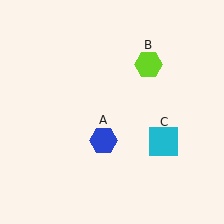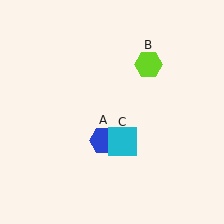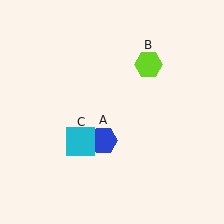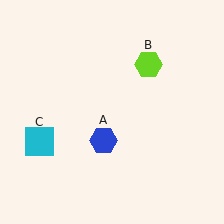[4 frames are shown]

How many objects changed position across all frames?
1 object changed position: cyan square (object C).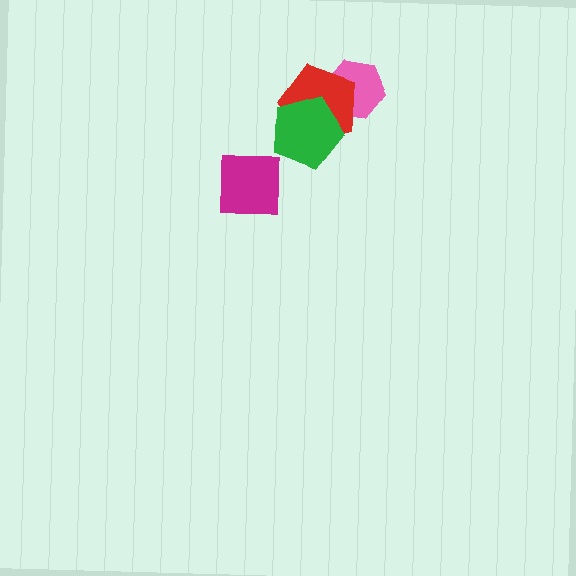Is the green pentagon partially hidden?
No, no other shape covers it.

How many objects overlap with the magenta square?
0 objects overlap with the magenta square.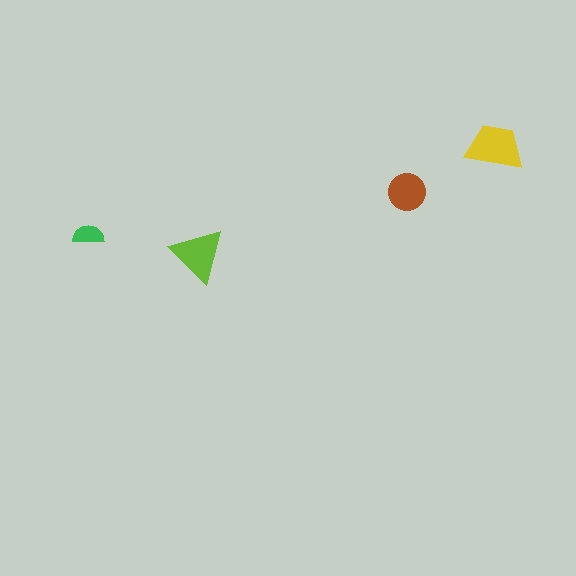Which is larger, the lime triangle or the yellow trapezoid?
The yellow trapezoid.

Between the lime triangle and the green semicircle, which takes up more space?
The lime triangle.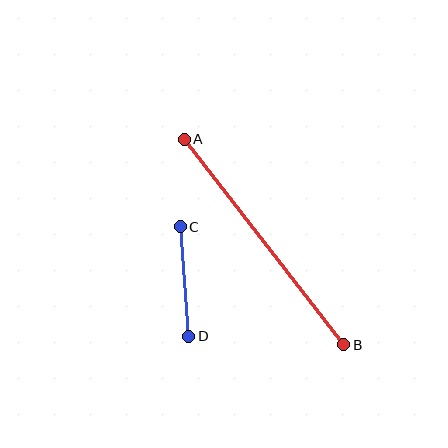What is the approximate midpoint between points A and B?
The midpoint is at approximately (264, 242) pixels.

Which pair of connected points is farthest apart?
Points A and B are farthest apart.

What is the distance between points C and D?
The distance is approximately 110 pixels.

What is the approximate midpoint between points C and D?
The midpoint is at approximately (184, 282) pixels.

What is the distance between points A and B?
The distance is approximately 260 pixels.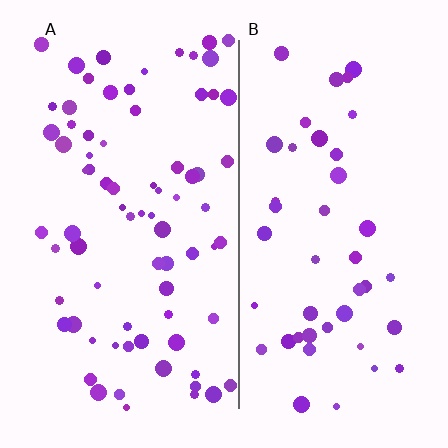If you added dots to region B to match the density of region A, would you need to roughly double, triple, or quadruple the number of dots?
Approximately double.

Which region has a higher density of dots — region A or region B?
A (the left).